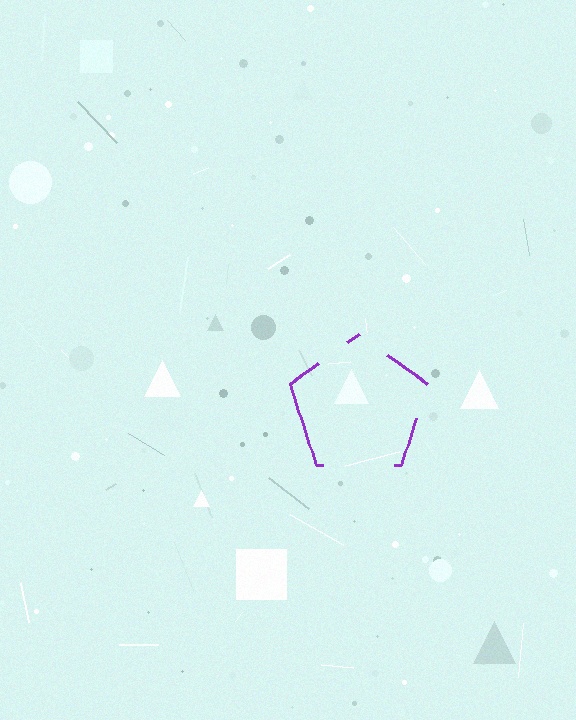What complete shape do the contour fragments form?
The contour fragments form a pentagon.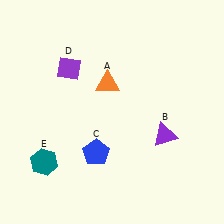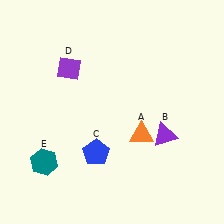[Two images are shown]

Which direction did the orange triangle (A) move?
The orange triangle (A) moved down.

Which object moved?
The orange triangle (A) moved down.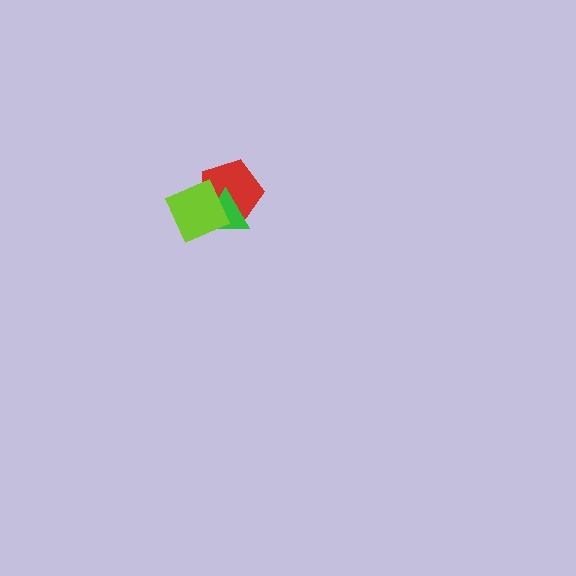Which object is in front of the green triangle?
The lime diamond is in front of the green triangle.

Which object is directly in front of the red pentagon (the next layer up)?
The green triangle is directly in front of the red pentagon.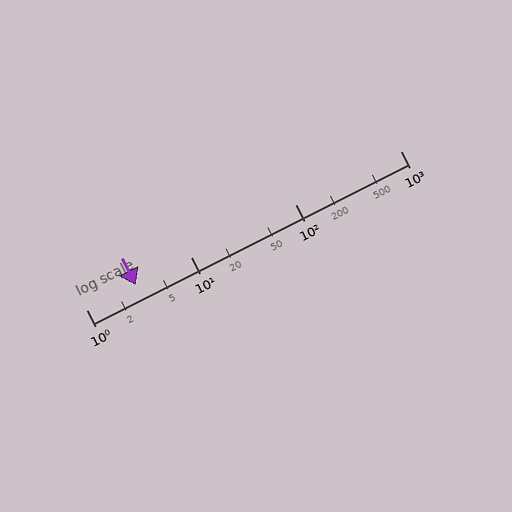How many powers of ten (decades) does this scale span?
The scale spans 3 decades, from 1 to 1000.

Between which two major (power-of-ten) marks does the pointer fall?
The pointer is between 1 and 10.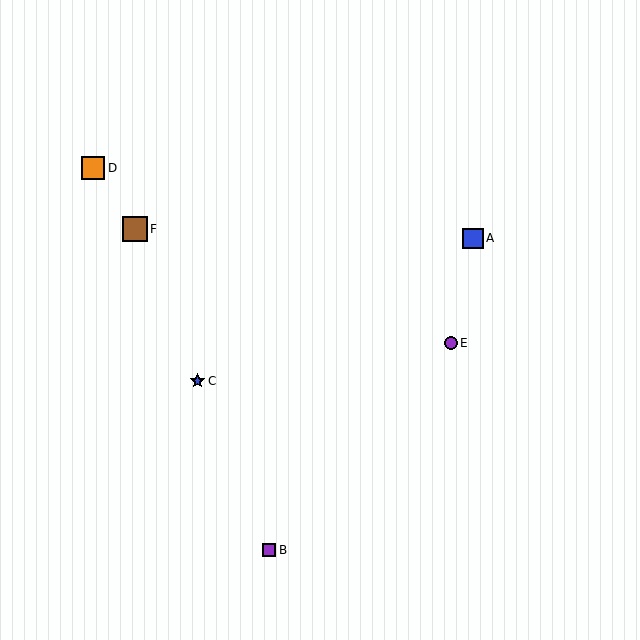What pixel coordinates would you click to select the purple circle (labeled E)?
Click at (451, 343) to select the purple circle E.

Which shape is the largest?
The brown square (labeled F) is the largest.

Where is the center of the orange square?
The center of the orange square is at (93, 168).